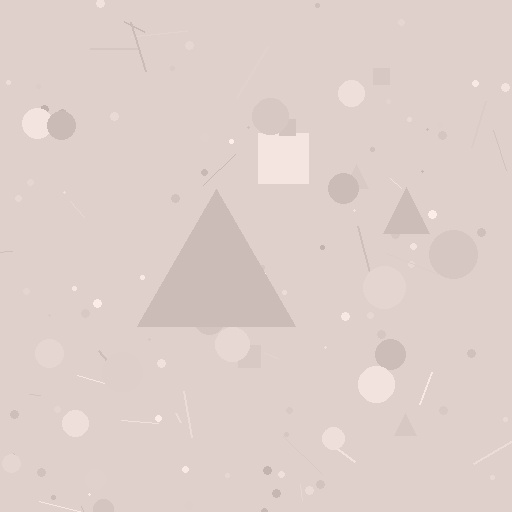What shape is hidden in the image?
A triangle is hidden in the image.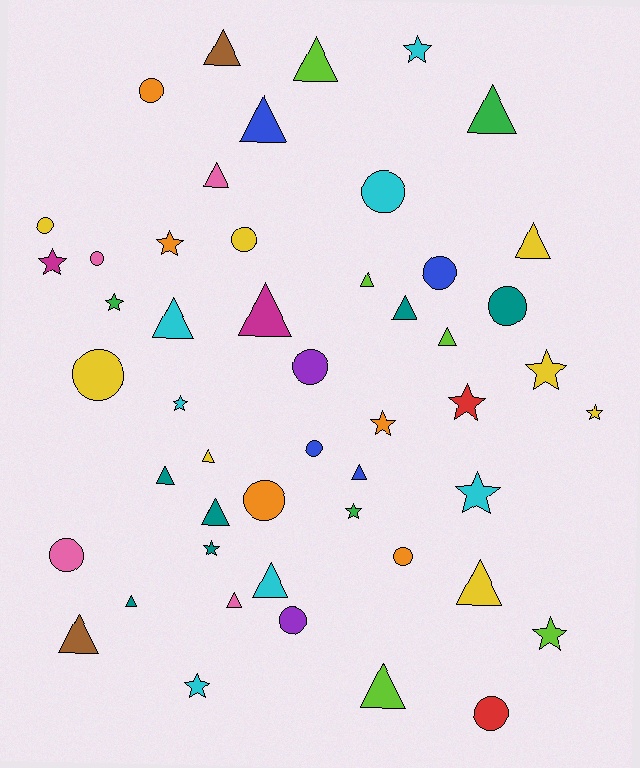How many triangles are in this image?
There are 21 triangles.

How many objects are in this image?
There are 50 objects.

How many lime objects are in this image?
There are 5 lime objects.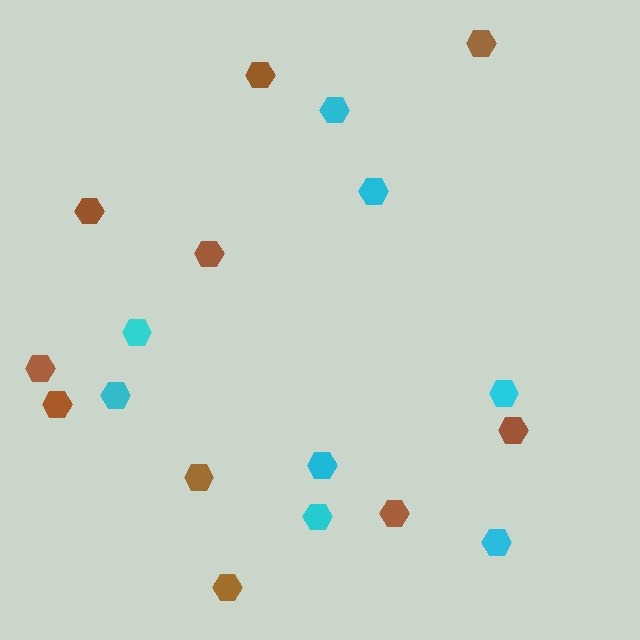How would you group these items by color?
There are 2 groups: one group of cyan hexagons (8) and one group of brown hexagons (10).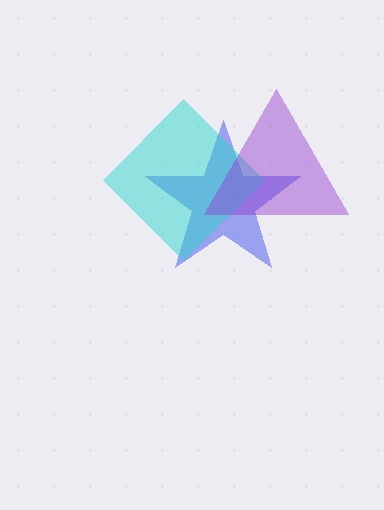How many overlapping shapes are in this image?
There are 3 overlapping shapes in the image.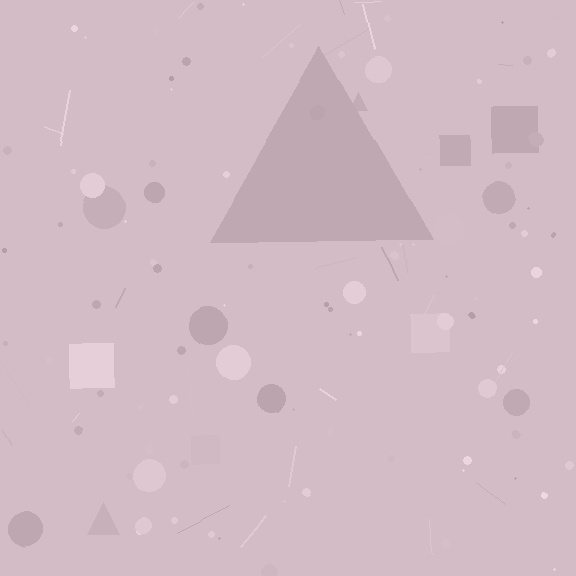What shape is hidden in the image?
A triangle is hidden in the image.